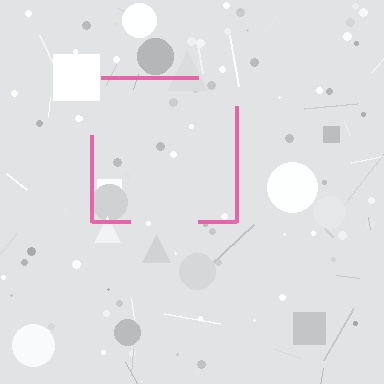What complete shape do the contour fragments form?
The contour fragments form a square.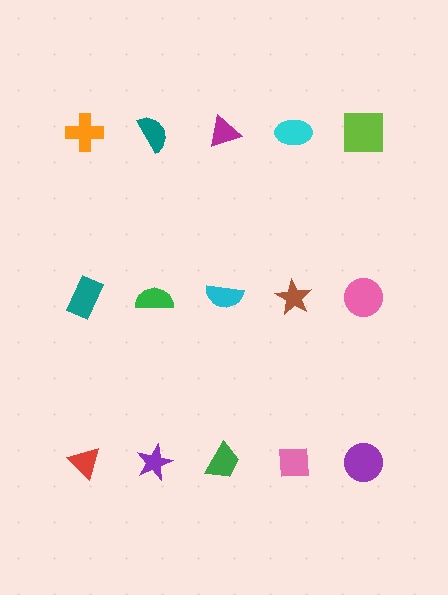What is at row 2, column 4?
A brown star.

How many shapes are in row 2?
5 shapes.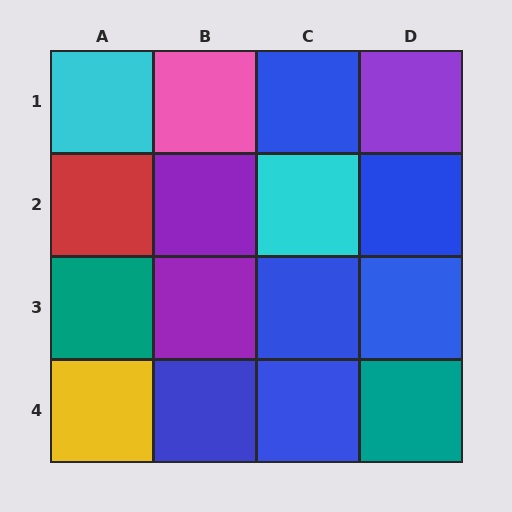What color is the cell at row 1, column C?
Blue.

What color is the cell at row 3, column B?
Purple.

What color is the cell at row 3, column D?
Blue.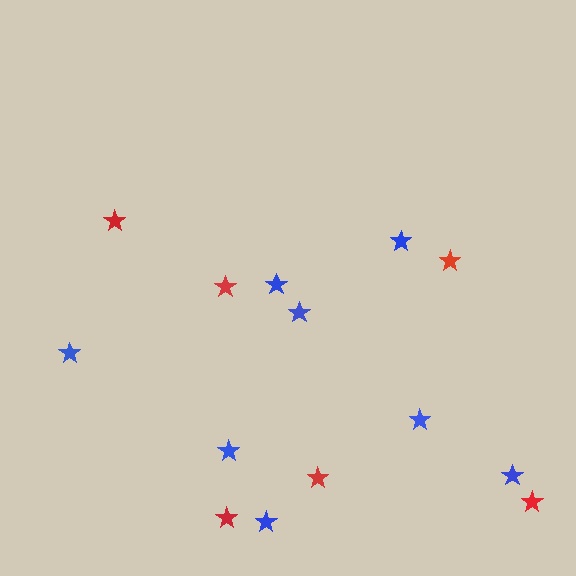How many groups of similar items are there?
There are 2 groups: one group of blue stars (8) and one group of red stars (6).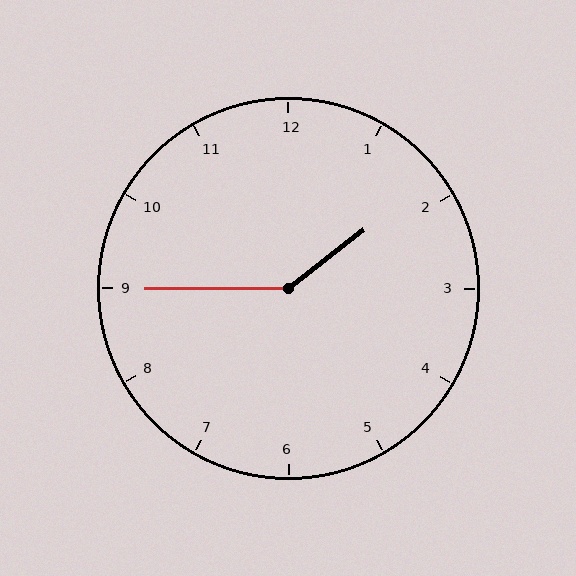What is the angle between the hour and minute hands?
Approximately 142 degrees.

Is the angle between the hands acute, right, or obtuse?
It is obtuse.